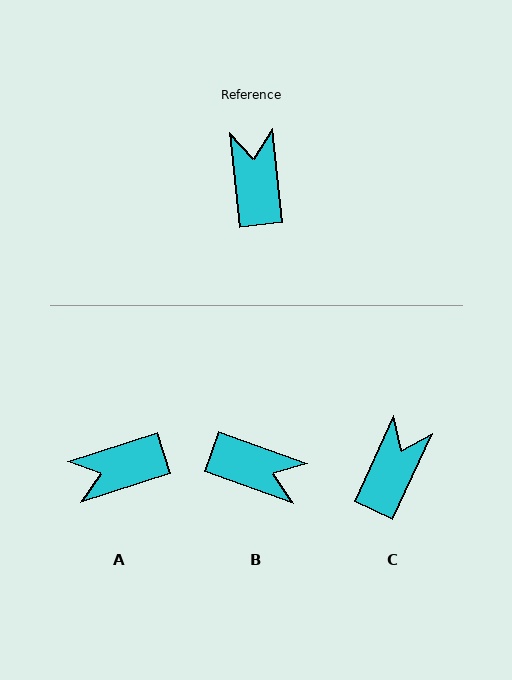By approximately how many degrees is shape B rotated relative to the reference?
Approximately 116 degrees clockwise.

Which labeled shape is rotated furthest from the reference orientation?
B, about 116 degrees away.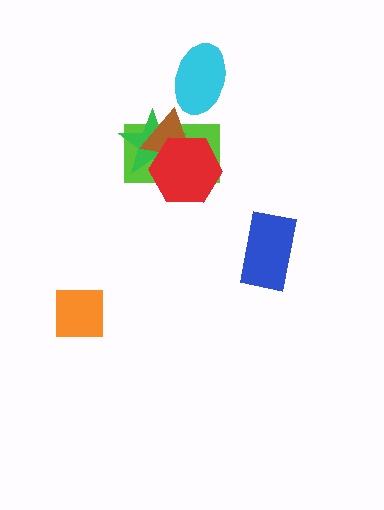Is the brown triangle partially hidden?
Yes, it is partially covered by another shape.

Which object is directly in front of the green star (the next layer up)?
The brown triangle is directly in front of the green star.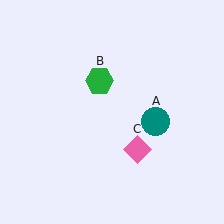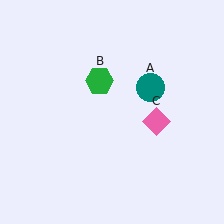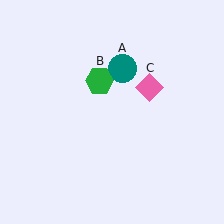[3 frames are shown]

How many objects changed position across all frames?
2 objects changed position: teal circle (object A), pink diamond (object C).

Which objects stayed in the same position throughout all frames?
Green hexagon (object B) remained stationary.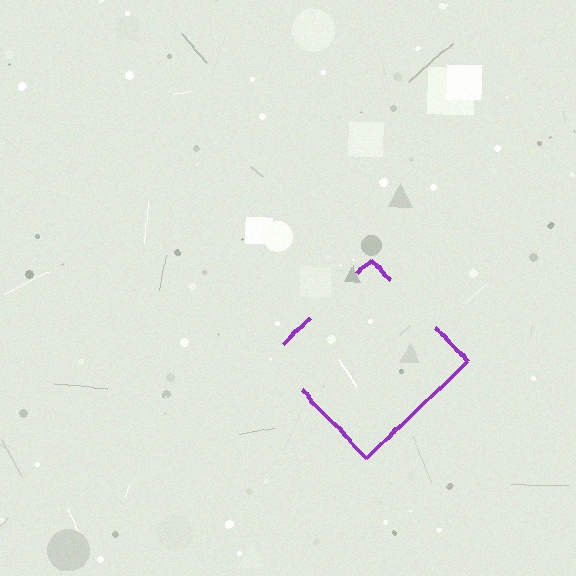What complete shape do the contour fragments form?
The contour fragments form a diamond.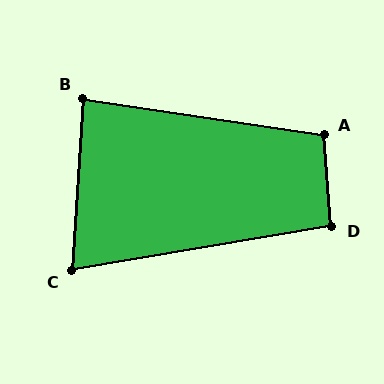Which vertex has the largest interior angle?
A, at approximately 103 degrees.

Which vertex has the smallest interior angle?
C, at approximately 77 degrees.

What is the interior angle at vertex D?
Approximately 95 degrees (approximately right).